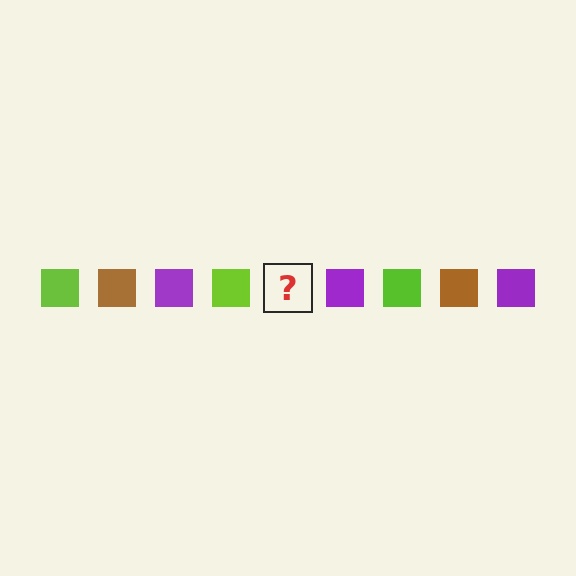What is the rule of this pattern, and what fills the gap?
The rule is that the pattern cycles through lime, brown, purple squares. The gap should be filled with a brown square.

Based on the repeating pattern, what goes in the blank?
The blank should be a brown square.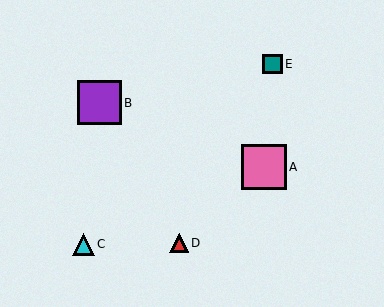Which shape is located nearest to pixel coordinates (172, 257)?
The red triangle (labeled D) at (179, 243) is nearest to that location.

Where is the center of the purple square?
The center of the purple square is at (100, 103).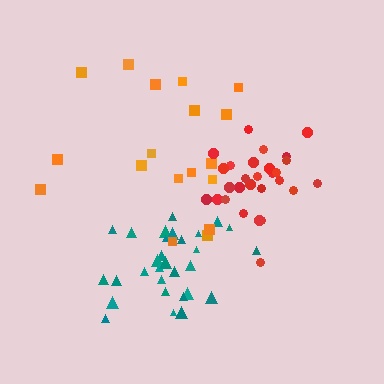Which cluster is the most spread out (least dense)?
Orange.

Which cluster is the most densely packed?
Teal.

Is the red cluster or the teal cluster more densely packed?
Teal.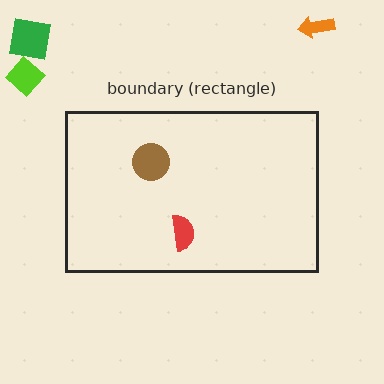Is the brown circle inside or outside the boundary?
Inside.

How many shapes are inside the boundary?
2 inside, 3 outside.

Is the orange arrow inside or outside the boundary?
Outside.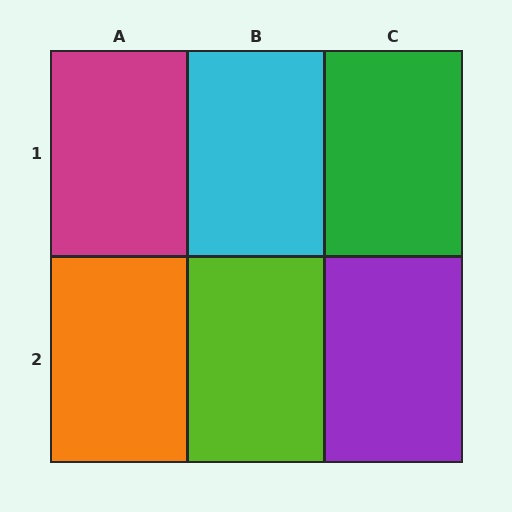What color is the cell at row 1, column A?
Magenta.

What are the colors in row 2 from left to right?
Orange, lime, purple.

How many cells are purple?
1 cell is purple.